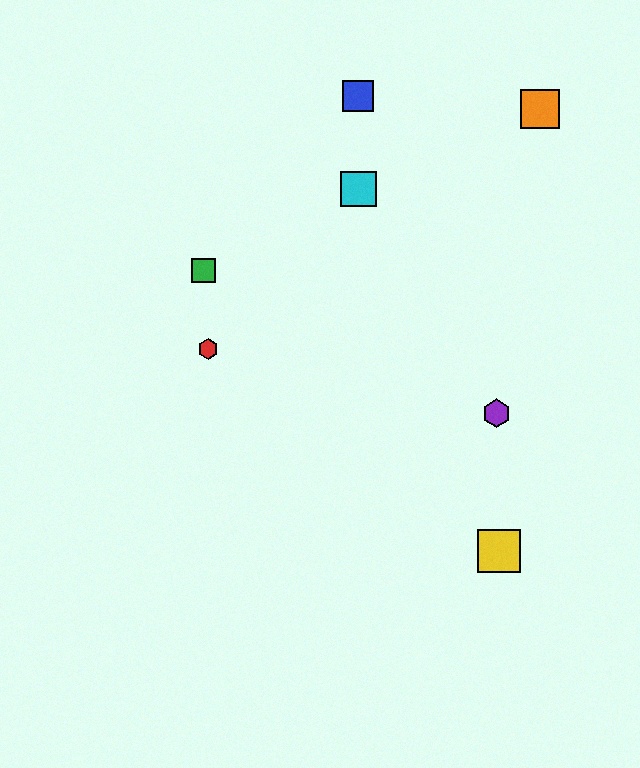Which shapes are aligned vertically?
The blue square, the cyan square are aligned vertically.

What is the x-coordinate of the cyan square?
The cyan square is at x≈358.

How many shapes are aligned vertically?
2 shapes (the blue square, the cyan square) are aligned vertically.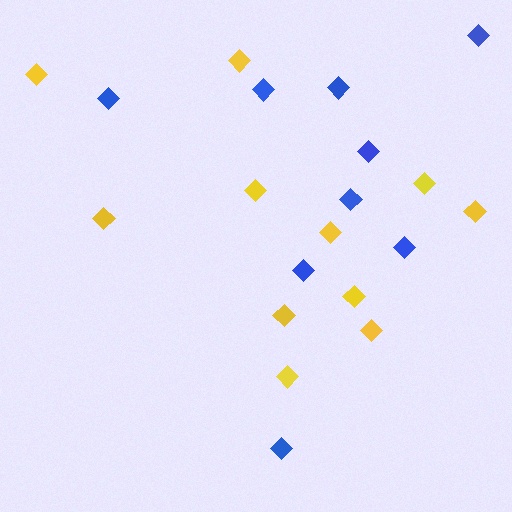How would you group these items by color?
There are 2 groups: one group of yellow diamonds (11) and one group of blue diamonds (9).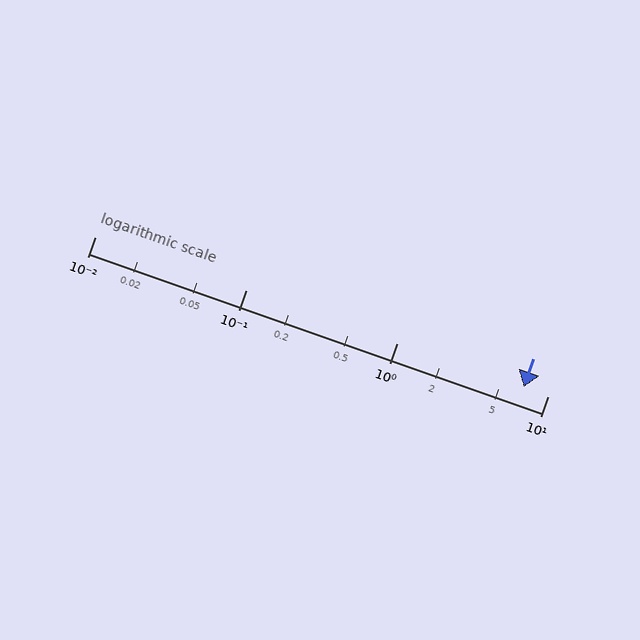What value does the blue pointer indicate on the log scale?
The pointer indicates approximately 6.9.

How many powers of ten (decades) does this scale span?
The scale spans 3 decades, from 0.01 to 10.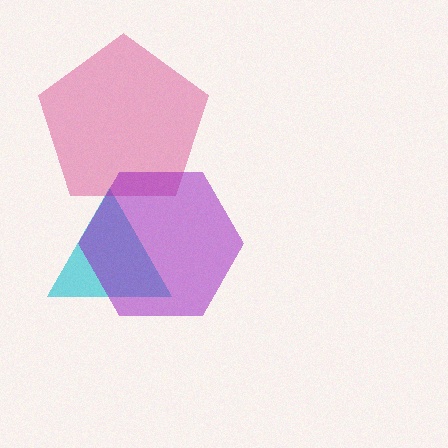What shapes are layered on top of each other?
The layered shapes are: a cyan triangle, a magenta pentagon, a purple hexagon.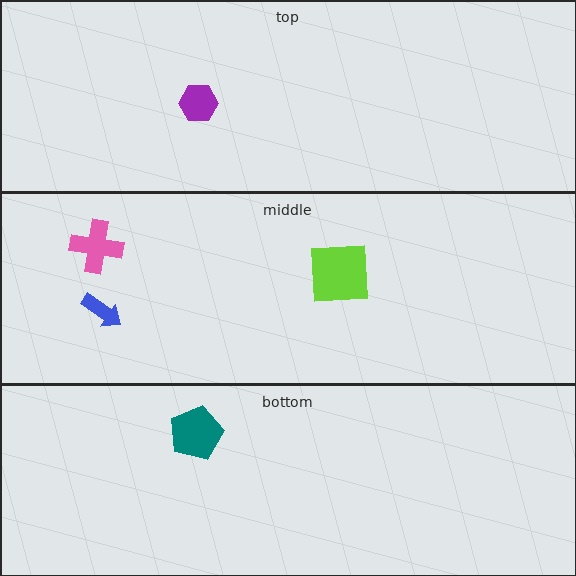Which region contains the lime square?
The middle region.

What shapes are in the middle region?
The lime square, the pink cross, the blue arrow.